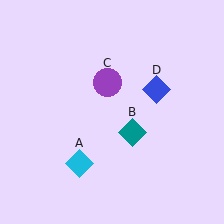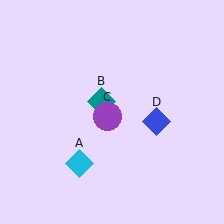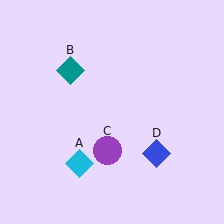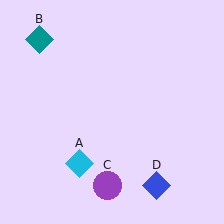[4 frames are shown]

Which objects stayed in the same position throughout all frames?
Cyan diamond (object A) remained stationary.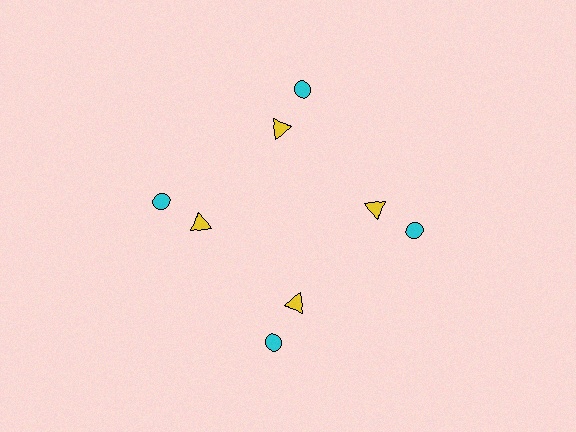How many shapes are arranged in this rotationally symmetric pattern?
There are 8 shapes, arranged in 4 groups of 2.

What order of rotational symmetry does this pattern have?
This pattern has 4-fold rotational symmetry.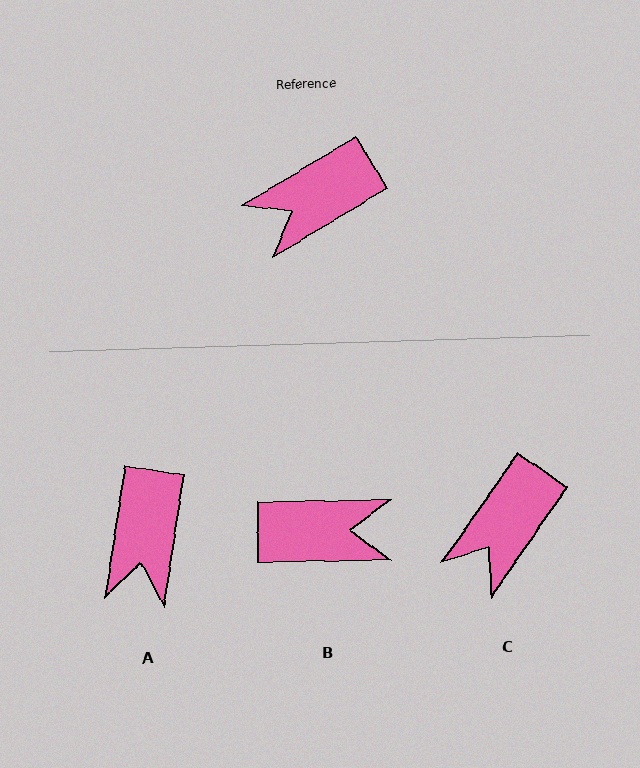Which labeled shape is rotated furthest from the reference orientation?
B, about 150 degrees away.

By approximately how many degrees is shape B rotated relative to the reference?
Approximately 150 degrees counter-clockwise.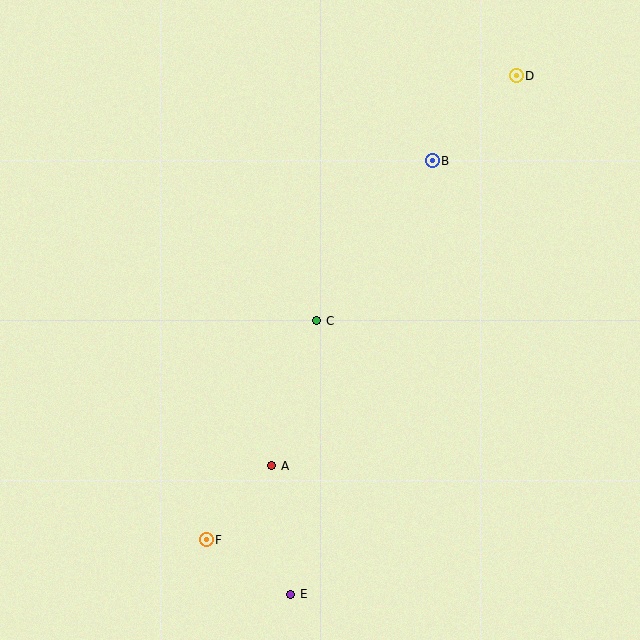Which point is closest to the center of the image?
Point C at (317, 321) is closest to the center.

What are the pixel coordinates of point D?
Point D is at (516, 76).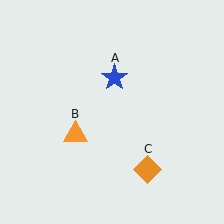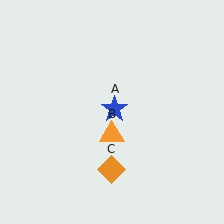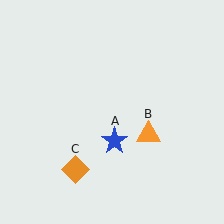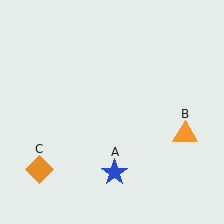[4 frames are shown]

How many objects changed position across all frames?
3 objects changed position: blue star (object A), orange triangle (object B), orange diamond (object C).